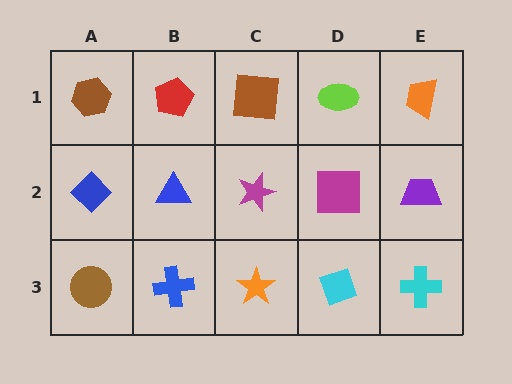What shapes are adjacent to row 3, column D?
A magenta square (row 2, column D), an orange star (row 3, column C), a cyan cross (row 3, column E).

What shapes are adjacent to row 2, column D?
A lime ellipse (row 1, column D), a cyan diamond (row 3, column D), a magenta star (row 2, column C), a purple trapezoid (row 2, column E).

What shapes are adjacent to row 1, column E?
A purple trapezoid (row 2, column E), a lime ellipse (row 1, column D).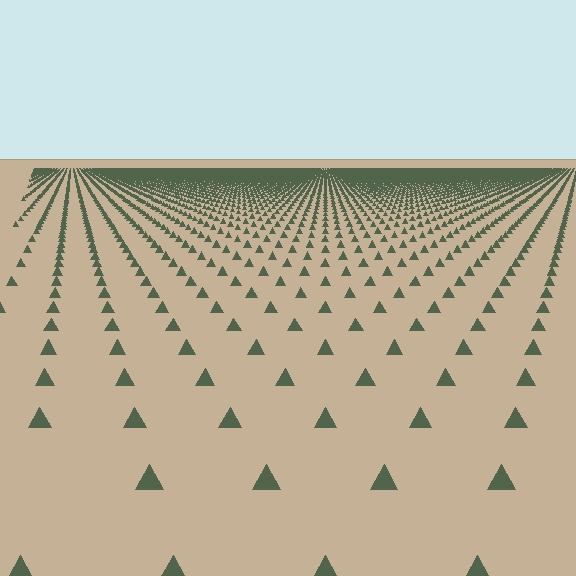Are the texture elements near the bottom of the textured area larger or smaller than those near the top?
Larger. Near the bottom, elements are closer to the viewer and appear at a bigger on-screen size.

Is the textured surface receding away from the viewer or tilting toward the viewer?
The surface is receding away from the viewer. Texture elements get smaller and denser toward the top.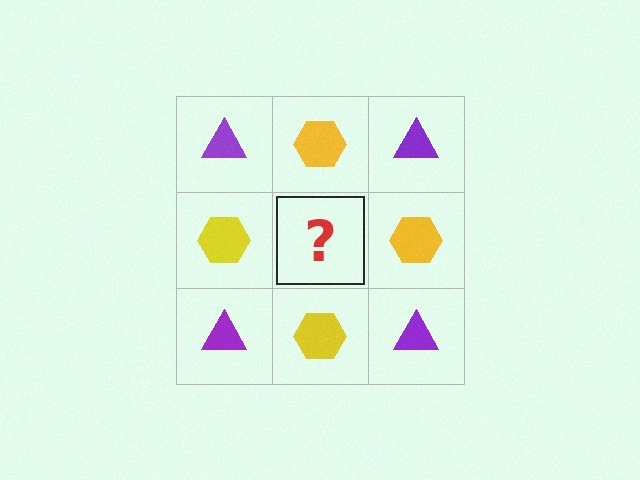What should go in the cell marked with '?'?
The missing cell should contain a purple triangle.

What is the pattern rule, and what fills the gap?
The rule is that it alternates purple triangle and yellow hexagon in a checkerboard pattern. The gap should be filled with a purple triangle.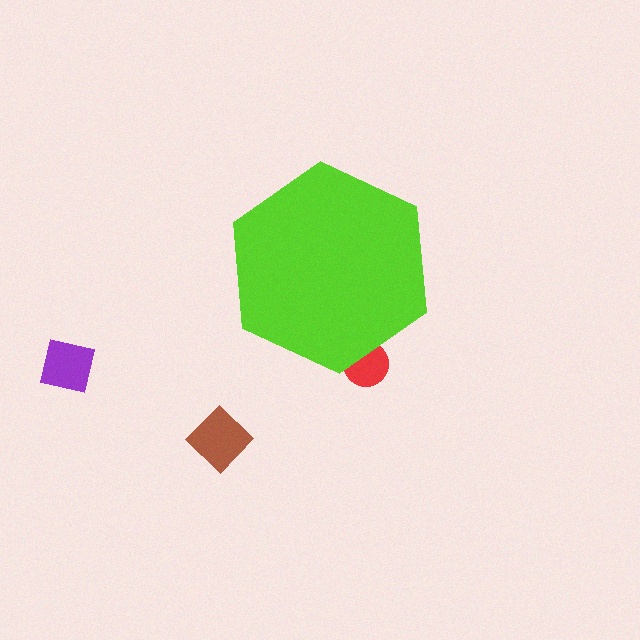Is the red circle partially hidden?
Yes, the red circle is partially hidden behind the lime hexagon.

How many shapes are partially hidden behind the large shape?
1 shape is partially hidden.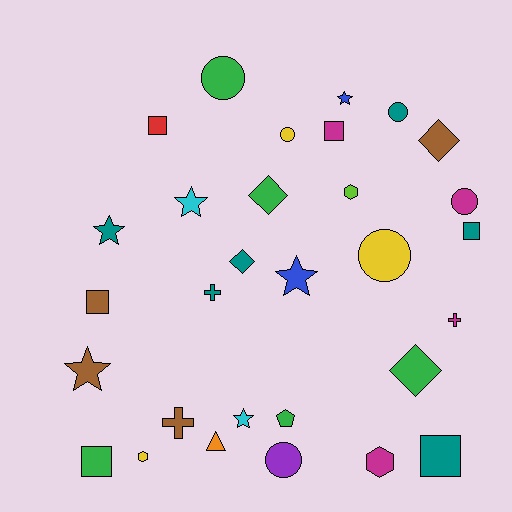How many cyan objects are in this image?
There are 2 cyan objects.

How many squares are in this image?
There are 6 squares.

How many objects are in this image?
There are 30 objects.